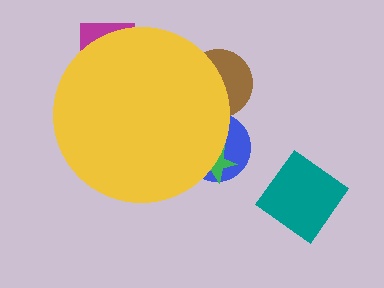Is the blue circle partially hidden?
Yes, the blue circle is partially hidden behind the yellow circle.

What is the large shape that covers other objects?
A yellow circle.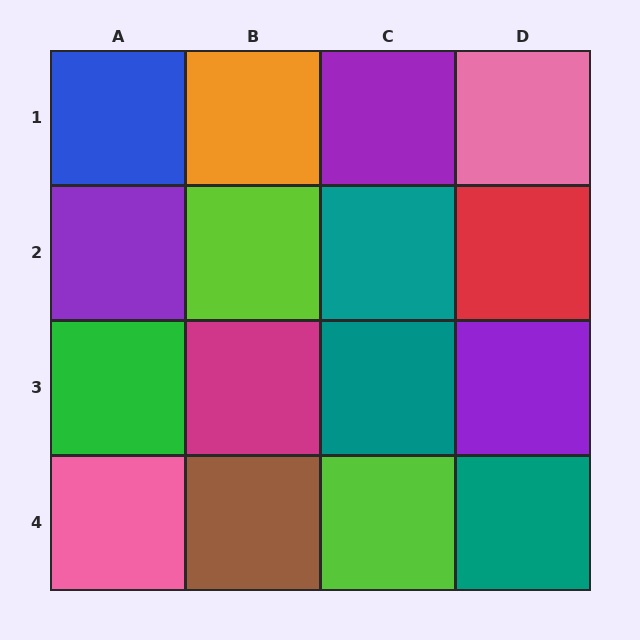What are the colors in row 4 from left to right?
Pink, brown, lime, teal.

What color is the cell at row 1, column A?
Blue.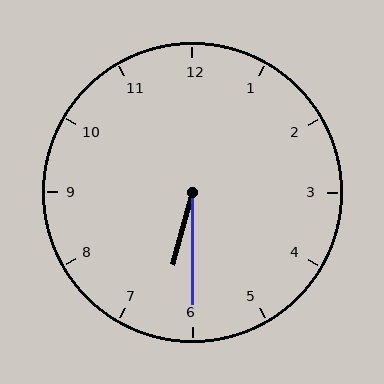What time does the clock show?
6:30.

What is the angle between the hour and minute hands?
Approximately 15 degrees.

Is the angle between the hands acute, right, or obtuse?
It is acute.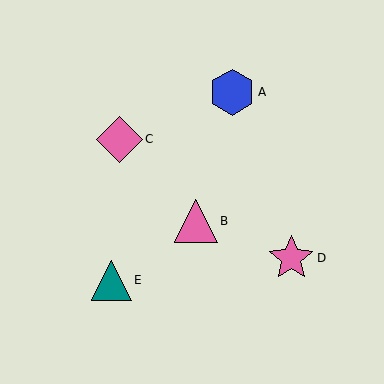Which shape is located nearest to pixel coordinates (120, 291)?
The teal triangle (labeled E) at (111, 280) is nearest to that location.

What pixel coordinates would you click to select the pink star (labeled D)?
Click at (291, 258) to select the pink star D.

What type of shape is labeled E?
Shape E is a teal triangle.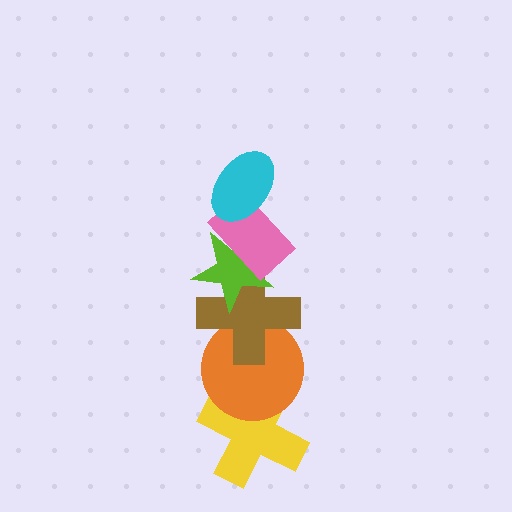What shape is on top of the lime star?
The pink rectangle is on top of the lime star.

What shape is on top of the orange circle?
The brown cross is on top of the orange circle.